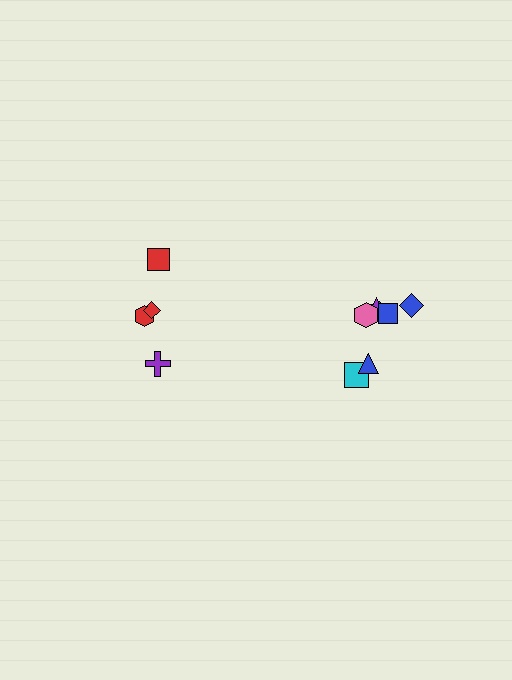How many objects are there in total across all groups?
There are 11 objects.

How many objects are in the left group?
There are 4 objects.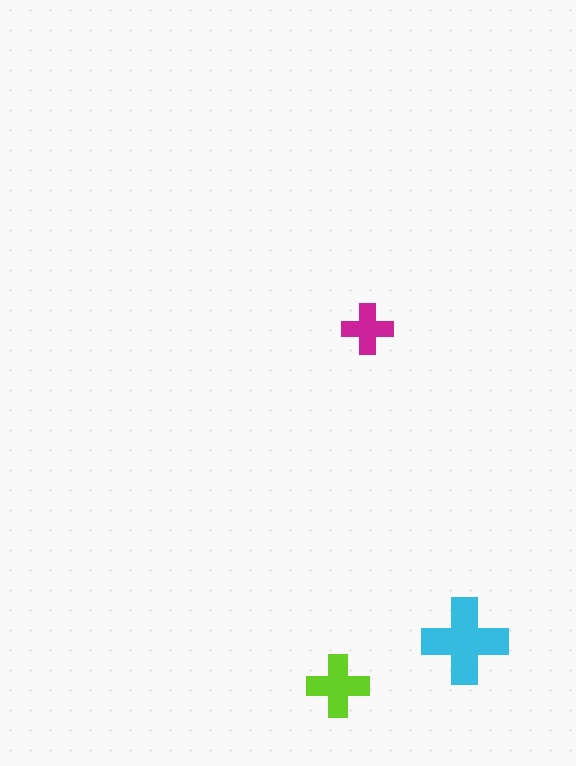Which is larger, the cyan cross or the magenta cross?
The cyan one.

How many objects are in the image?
There are 3 objects in the image.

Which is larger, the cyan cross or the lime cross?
The cyan one.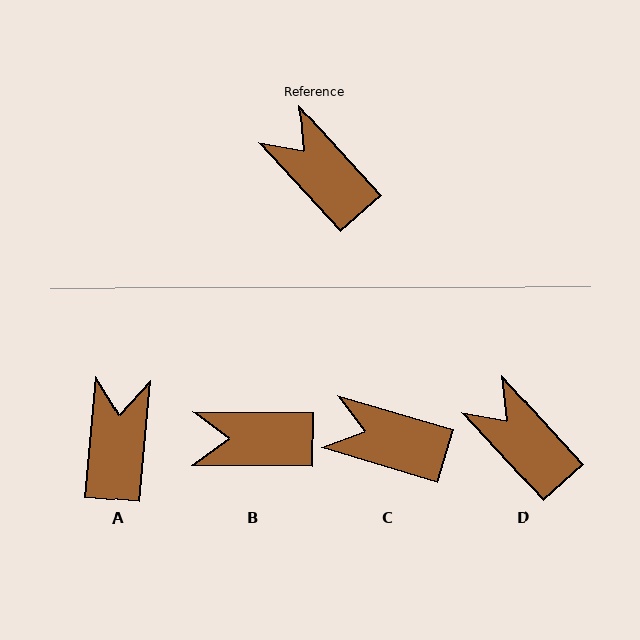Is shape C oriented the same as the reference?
No, it is off by about 31 degrees.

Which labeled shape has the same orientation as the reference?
D.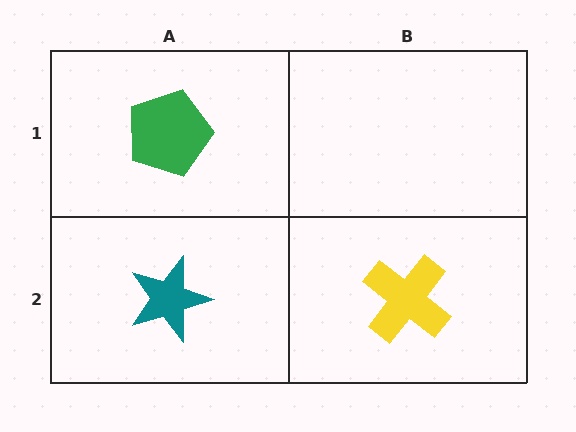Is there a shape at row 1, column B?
No, that cell is empty.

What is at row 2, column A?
A teal star.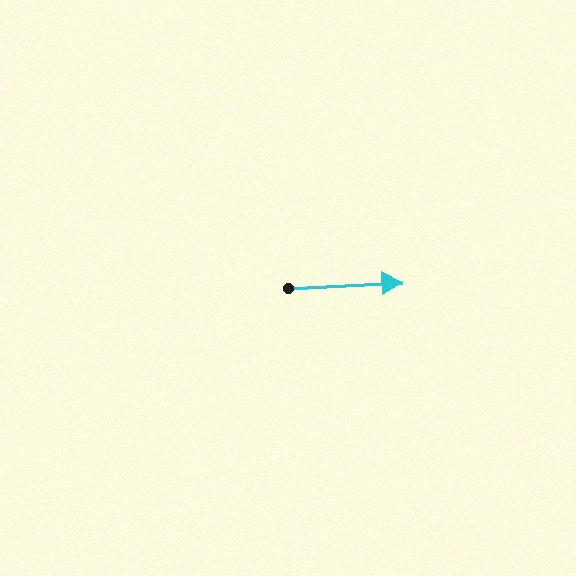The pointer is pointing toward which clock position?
Roughly 3 o'clock.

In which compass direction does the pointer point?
East.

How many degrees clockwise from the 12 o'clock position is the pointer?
Approximately 87 degrees.